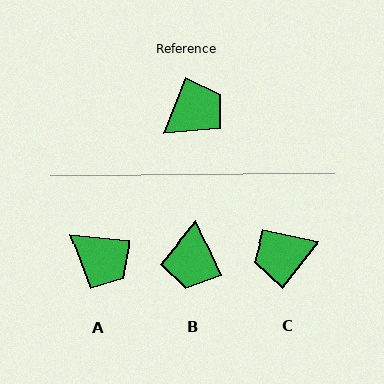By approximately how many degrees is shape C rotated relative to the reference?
Approximately 163 degrees counter-clockwise.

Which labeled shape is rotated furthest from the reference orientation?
C, about 163 degrees away.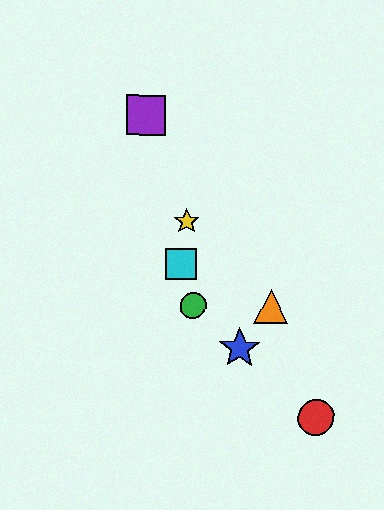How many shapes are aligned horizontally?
2 shapes (the green circle, the orange triangle) are aligned horizontally.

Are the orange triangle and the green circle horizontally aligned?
Yes, both are at y≈306.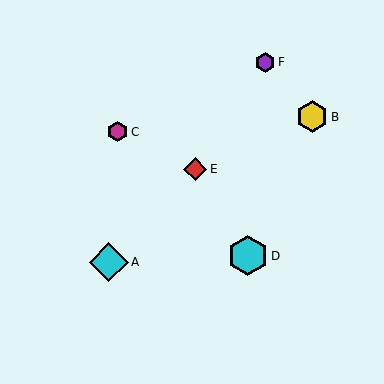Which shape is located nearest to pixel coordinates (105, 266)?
The cyan diamond (labeled A) at (109, 262) is nearest to that location.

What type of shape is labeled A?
Shape A is a cyan diamond.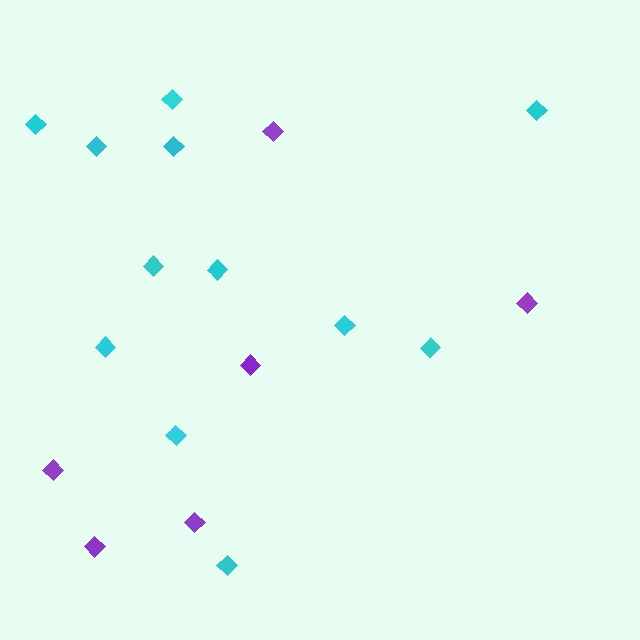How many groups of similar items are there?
There are 2 groups: one group of cyan diamonds (12) and one group of purple diamonds (6).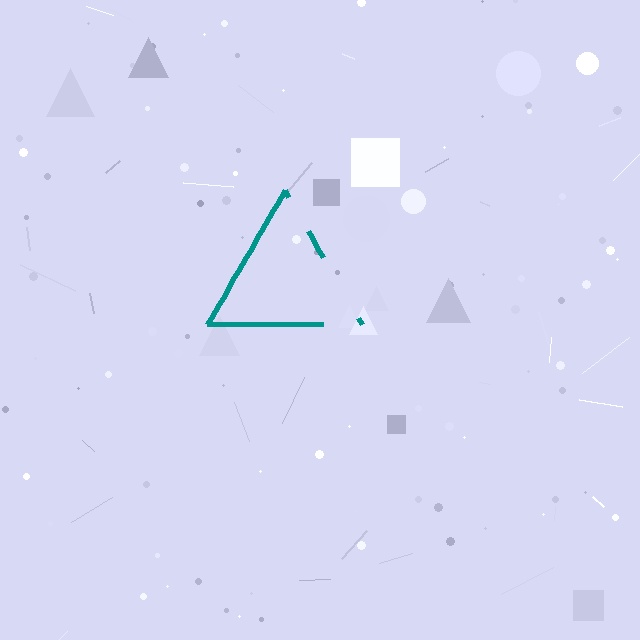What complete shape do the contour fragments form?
The contour fragments form a triangle.